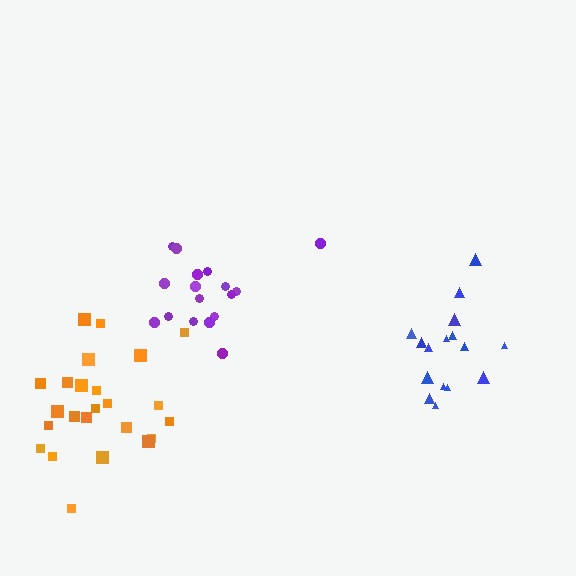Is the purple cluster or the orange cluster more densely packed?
Purple.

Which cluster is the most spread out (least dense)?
Orange.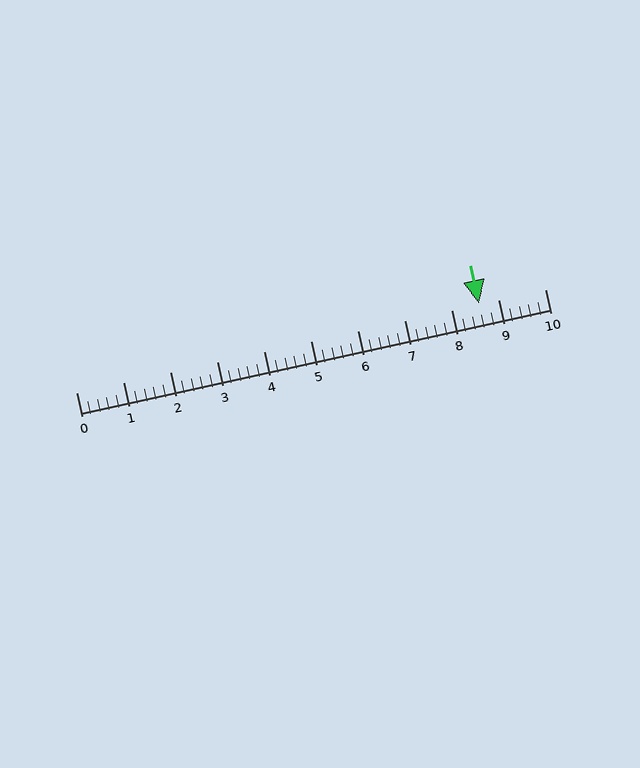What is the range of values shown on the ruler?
The ruler shows values from 0 to 10.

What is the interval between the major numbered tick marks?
The major tick marks are spaced 1 units apart.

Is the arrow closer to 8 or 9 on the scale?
The arrow is closer to 9.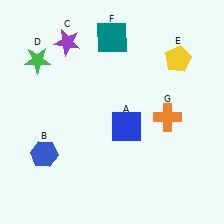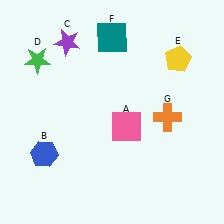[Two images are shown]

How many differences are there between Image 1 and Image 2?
There is 1 difference between the two images.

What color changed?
The square (A) changed from blue in Image 1 to pink in Image 2.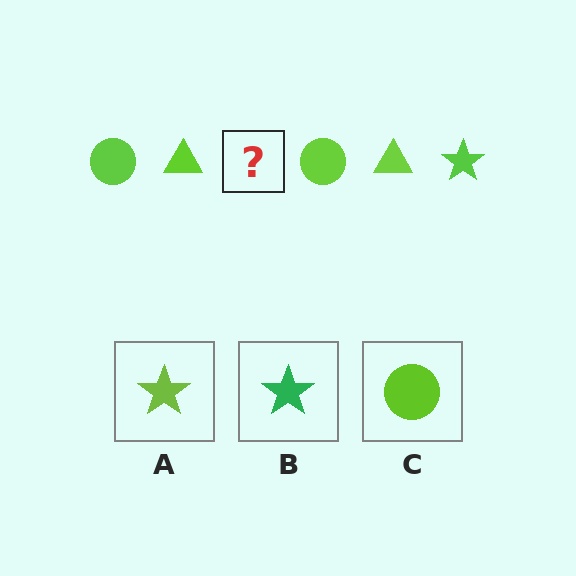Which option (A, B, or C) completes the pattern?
A.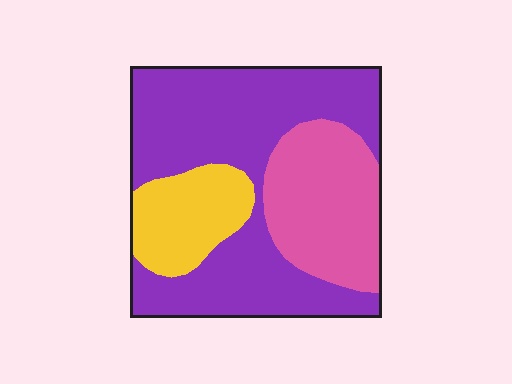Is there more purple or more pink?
Purple.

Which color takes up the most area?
Purple, at roughly 60%.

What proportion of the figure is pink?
Pink covers around 25% of the figure.